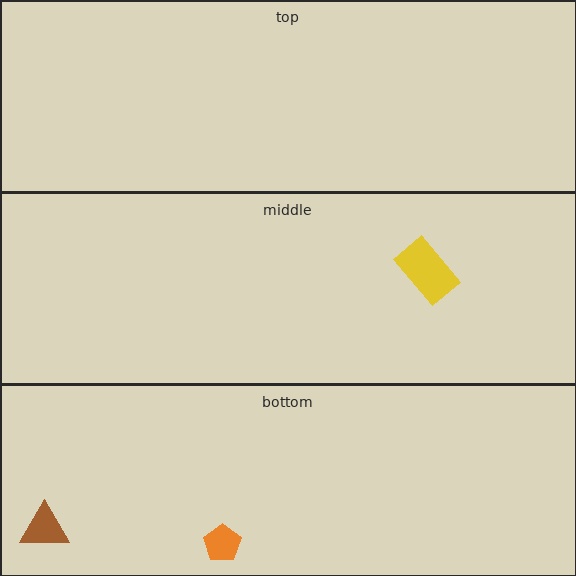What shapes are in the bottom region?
The brown triangle, the orange pentagon.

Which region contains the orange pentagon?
The bottom region.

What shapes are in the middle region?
The yellow rectangle.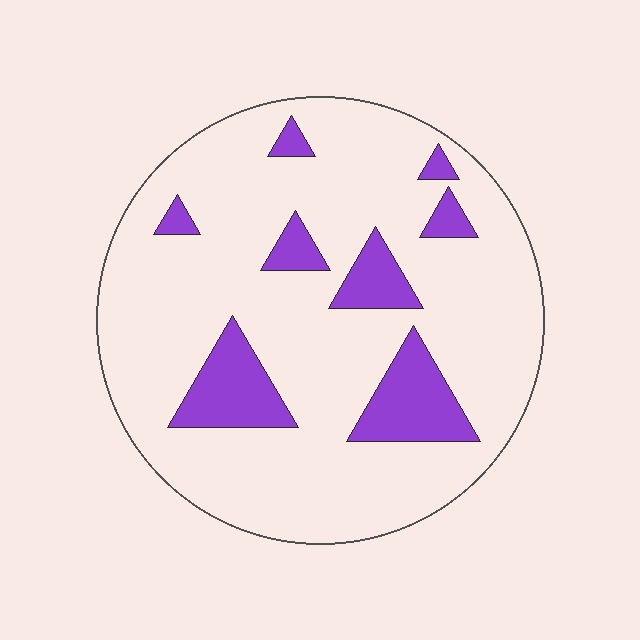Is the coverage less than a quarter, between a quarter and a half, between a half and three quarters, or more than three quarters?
Less than a quarter.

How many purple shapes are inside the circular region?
8.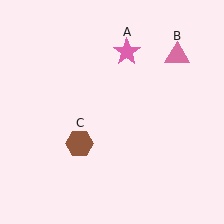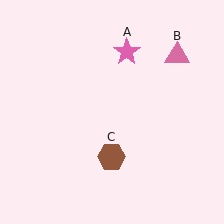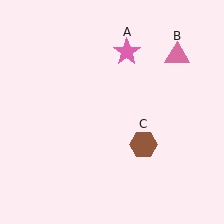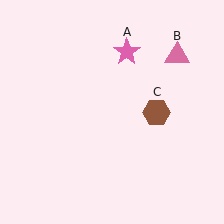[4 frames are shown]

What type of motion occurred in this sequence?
The brown hexagon (object C) rotated counterclockwise around the center of the scene.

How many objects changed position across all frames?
1 object changed position: brown hexagon (object C).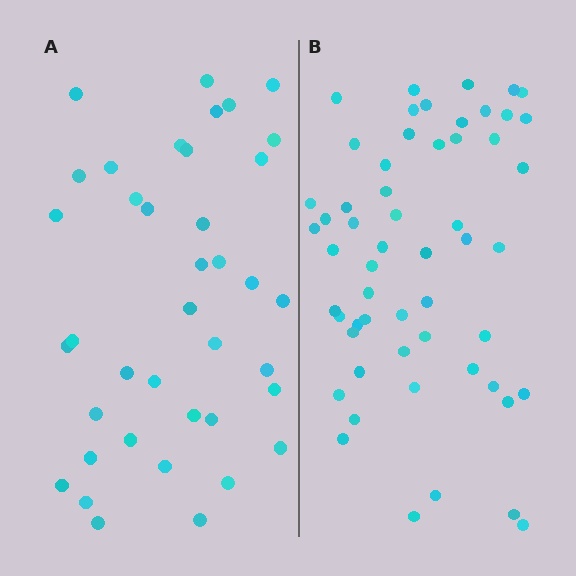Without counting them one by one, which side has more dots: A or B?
Region B (the right region) has more dots.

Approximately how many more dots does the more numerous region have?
Region B has approximately 15 more dots than region A.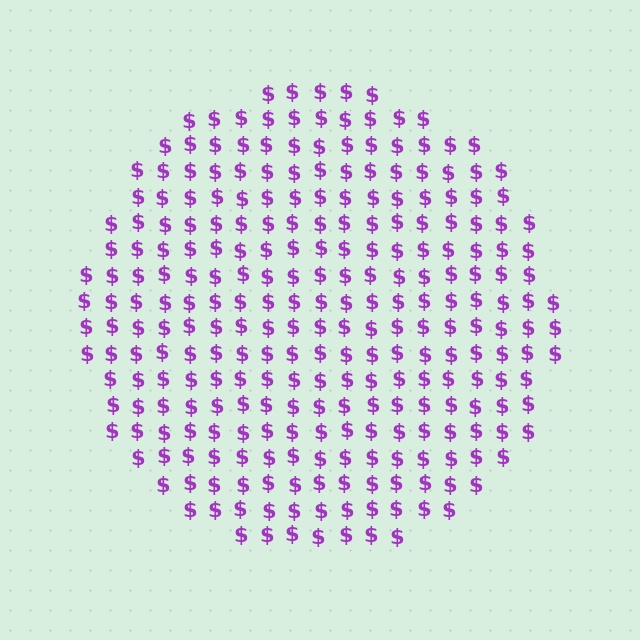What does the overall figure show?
The overall figure shows a circle.